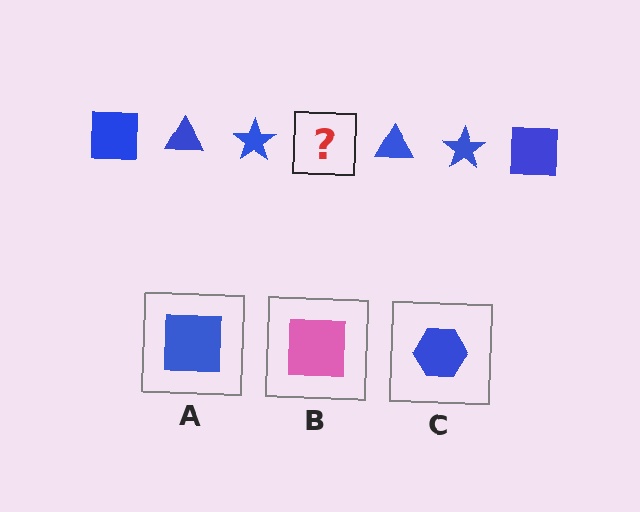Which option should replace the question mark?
Option A.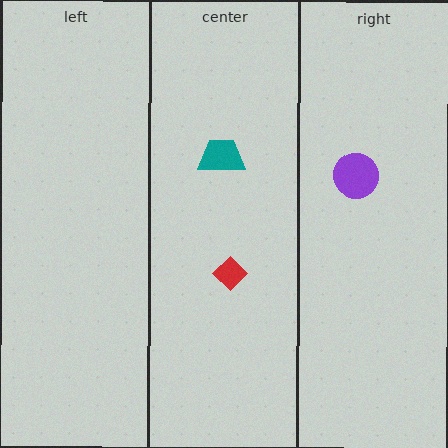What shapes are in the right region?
The purple circle.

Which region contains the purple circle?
The right region.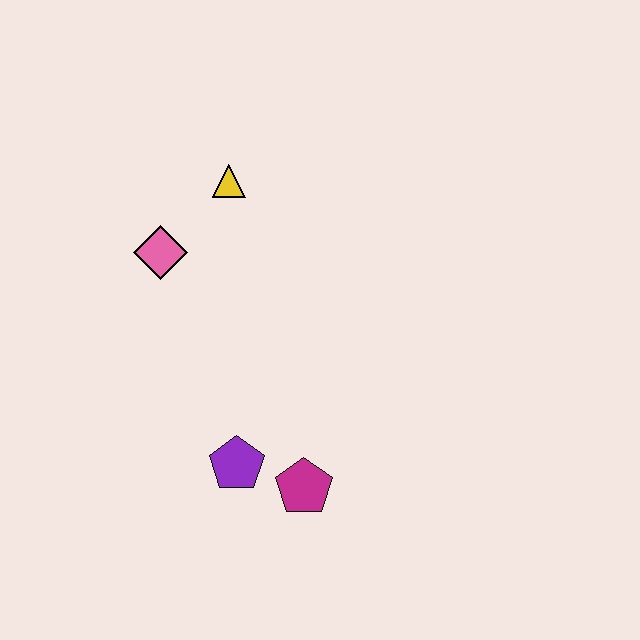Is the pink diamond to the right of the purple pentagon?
No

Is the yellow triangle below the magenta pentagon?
No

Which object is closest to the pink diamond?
The yellow triangle is closest to the pink diamond.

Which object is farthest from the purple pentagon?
The yellow triangle is farthest from the purple pentagon.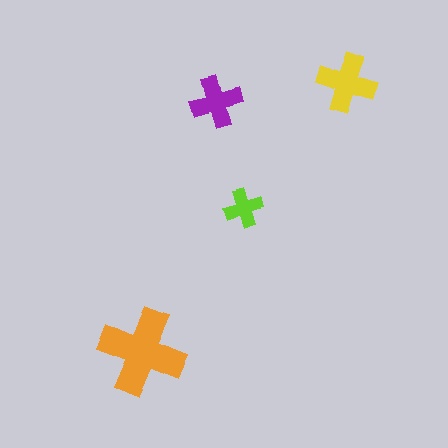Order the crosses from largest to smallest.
the orange one, the yellow one, the purple one, the lime one.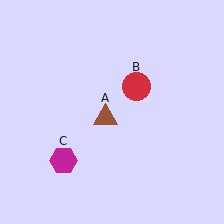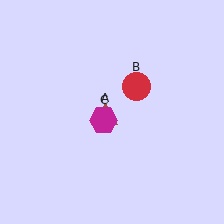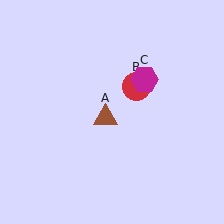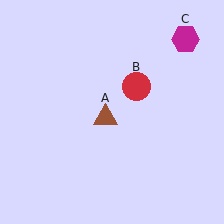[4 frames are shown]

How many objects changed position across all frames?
1 object changed position: magenta hexagon (object C).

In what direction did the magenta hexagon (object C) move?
The magenta hexagon (object C) moved up and to the right.